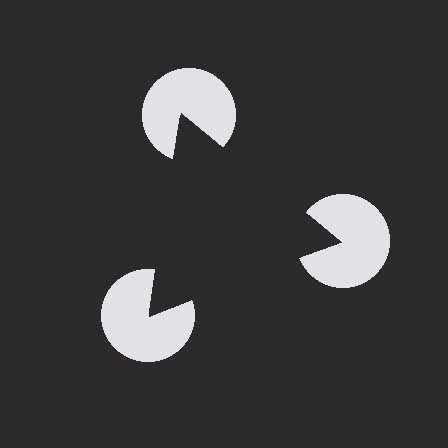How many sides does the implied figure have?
3 sides.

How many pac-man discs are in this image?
There are 3 — one at each vertex of the illusory triangle.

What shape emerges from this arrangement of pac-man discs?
An illusory triangle — its edges are inferred from the aligned wedge cuts in the pac-man discs, not physically drawn.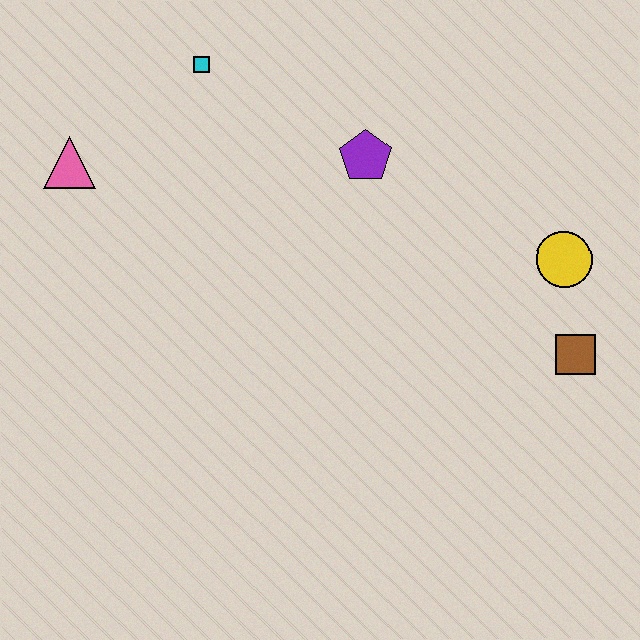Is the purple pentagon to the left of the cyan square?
No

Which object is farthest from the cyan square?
The brown square is farthest from the cyan square.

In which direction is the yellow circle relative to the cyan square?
The yellow circle is to the right of the cyan square.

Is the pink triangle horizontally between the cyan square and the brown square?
No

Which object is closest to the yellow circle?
The brown square is closest to the yellow circle.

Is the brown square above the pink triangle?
No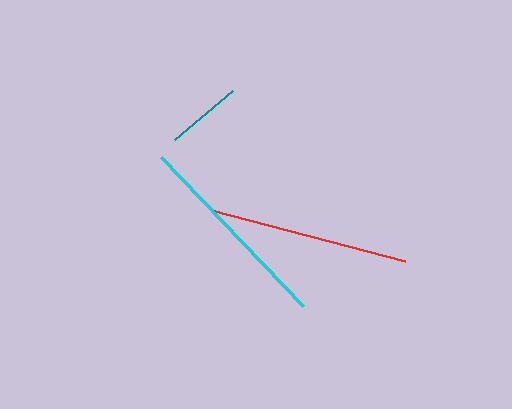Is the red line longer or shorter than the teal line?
The red line is longer than the teal line.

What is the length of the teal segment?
The teal segment is approximately 76 pixels long.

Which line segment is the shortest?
The teal line is the shortest at approximately 76 pixels.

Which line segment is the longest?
The cyan line is the longest at approximately 206 pixels.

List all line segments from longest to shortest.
From longest to shortest: cyan, red, teal.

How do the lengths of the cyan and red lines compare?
The cyan and red lines are approximately the same length.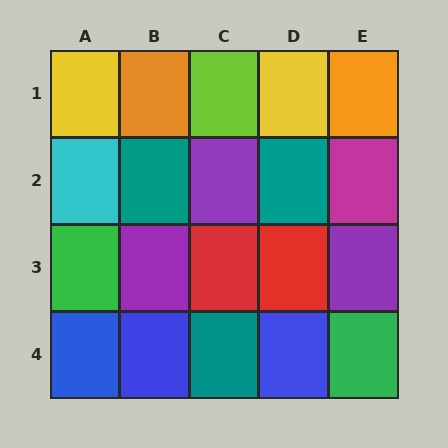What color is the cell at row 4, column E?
Green.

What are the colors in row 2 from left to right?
Cyan, teal, purple, teal, magenta.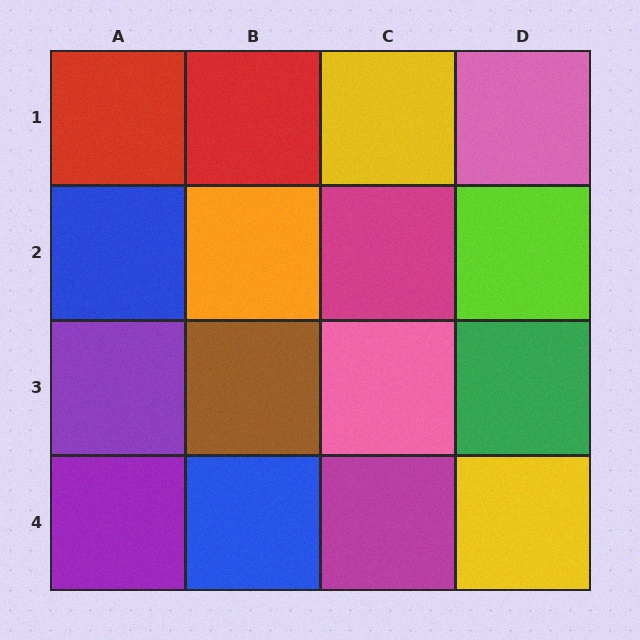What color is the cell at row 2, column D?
Lime.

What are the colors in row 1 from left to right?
Red, red, yellow, pink.